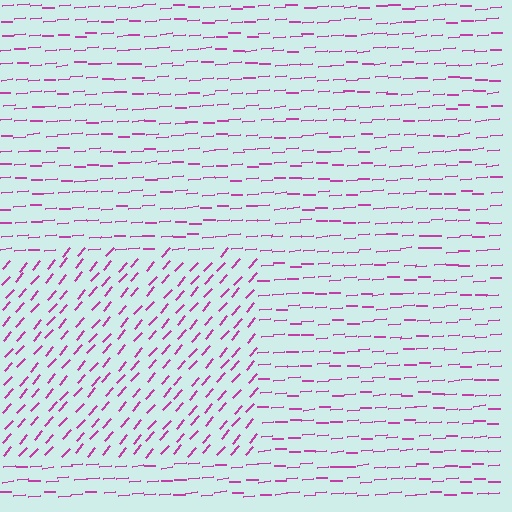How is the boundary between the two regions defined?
The boundary is defined purely by a change in line orientation (approximately 45 degrees difference). All lines are the same color and thickness.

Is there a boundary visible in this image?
Yes, there is a texture boundary formed by a change in line orientation.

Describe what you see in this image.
The image is filled with small magenta line segments. A rectangle region in the image has lines oriented differently from the surrounding lines, creating a visible texture boundary.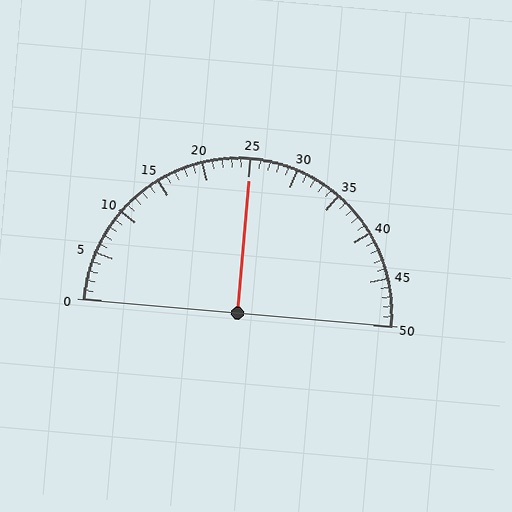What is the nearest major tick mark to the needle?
The nearest major tick mark is 25.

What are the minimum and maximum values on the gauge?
The gauge ranges from 0 to 50.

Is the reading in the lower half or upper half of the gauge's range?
The reading is in the upper half of the range (0 to 50).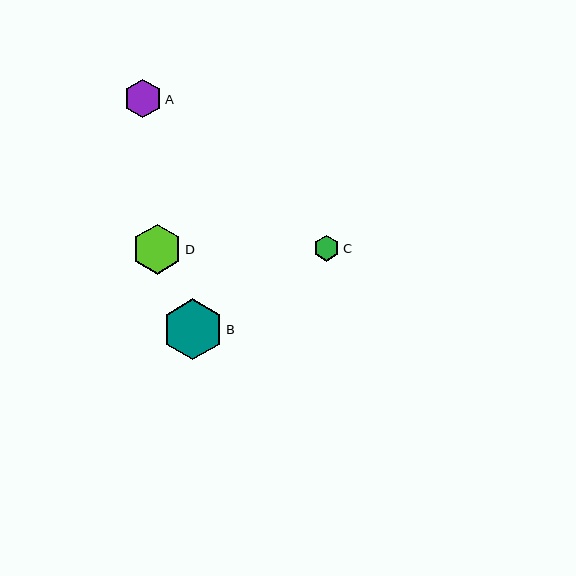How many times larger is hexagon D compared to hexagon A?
Hexagon D is approximately 1.3 times the size of hexagon A.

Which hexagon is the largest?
Hexagon B is the largest with a size of approximately 61 pixels.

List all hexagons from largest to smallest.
From largest to smallest: B, D, A, C.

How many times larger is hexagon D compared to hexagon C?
Hexagon D is approximately 1.9 times the size of hexagon C.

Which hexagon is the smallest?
Hexagon C is the smallest with a size of approximately 27 pixels.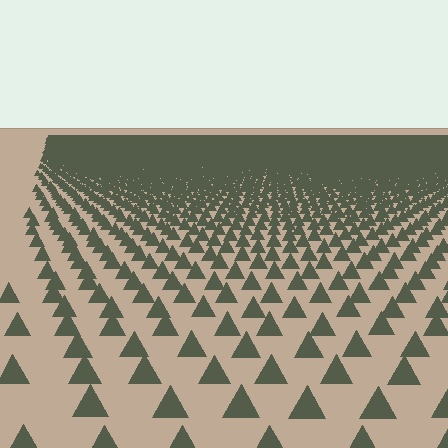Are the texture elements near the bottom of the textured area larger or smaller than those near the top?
Larger. Near the bottom, elements are closer to the viewer and appear at a bigger on-screen size.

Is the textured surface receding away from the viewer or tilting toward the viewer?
The surface is receding away from the viewer. Texture elements get smaller and denser toward the top.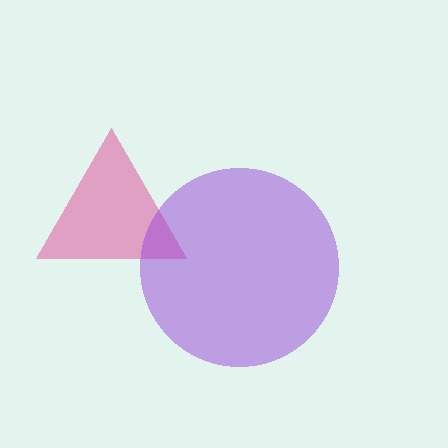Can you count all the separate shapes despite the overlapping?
Yes, there are 2 separate shapes.